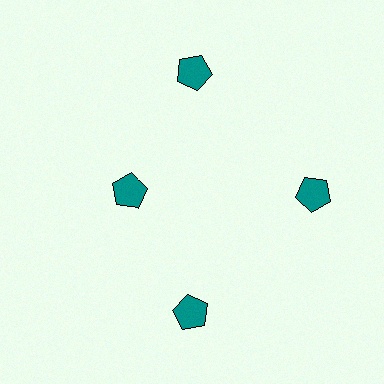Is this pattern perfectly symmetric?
No. The 4 teal pentagons are arranged in a ring, but one element near the 9 o'clock position is pulled inward toward the center, breaking the 4-fold rotational symmetry.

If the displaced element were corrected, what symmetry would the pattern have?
It would have 4-fold rotational symmetry — the pattern would map onto itself every 90 degrees.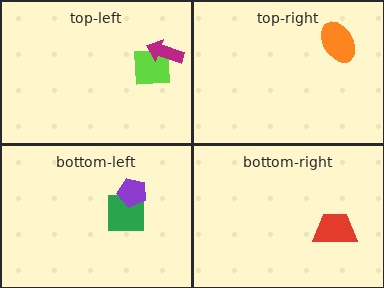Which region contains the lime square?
The top-left region.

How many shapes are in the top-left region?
2.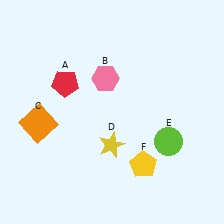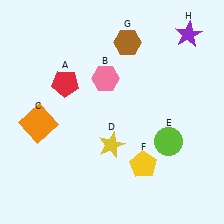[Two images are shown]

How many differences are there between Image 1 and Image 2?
There are 2 differences between the two images.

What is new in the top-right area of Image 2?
A brown hexagon (G) was added in the top-right area of Image 2.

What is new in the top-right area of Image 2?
A purple star (H) was added in the top-right area of Image 2.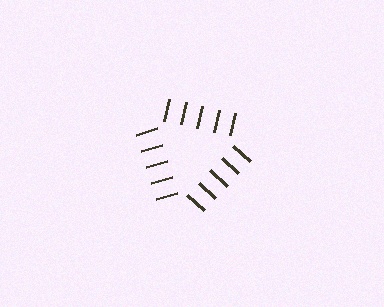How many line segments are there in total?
15 — 5 along each of the 3 edges.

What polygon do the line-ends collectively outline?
An illusory triangle — the line segments terminate on its edges but no continuous stroke is drawn.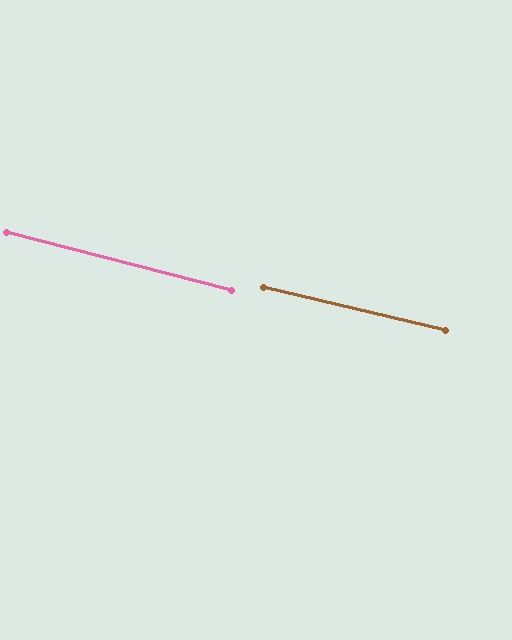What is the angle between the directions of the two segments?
Approximately 1 degree.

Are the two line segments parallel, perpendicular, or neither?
Parallel — their directions differ by only 1.2°.